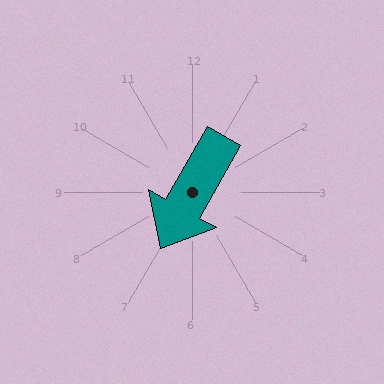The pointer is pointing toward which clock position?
Roughly 7 o'clock.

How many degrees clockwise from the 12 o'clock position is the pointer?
Approximately 210 degrees.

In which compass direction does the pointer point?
Southwest.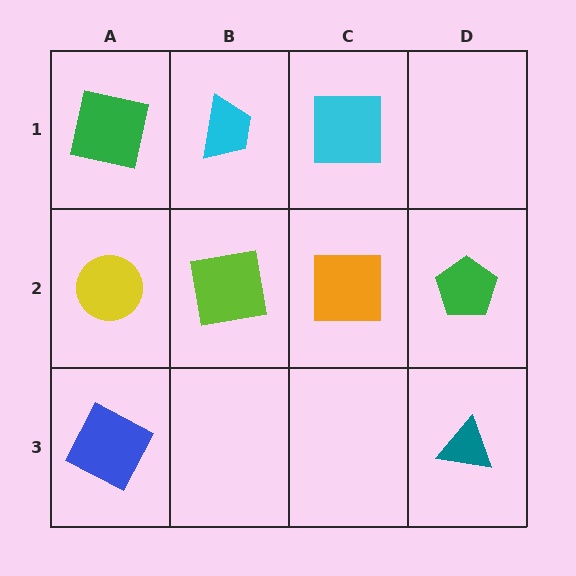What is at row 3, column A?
A blue square.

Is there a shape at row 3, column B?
No, that cell is empty.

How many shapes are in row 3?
2 shapes.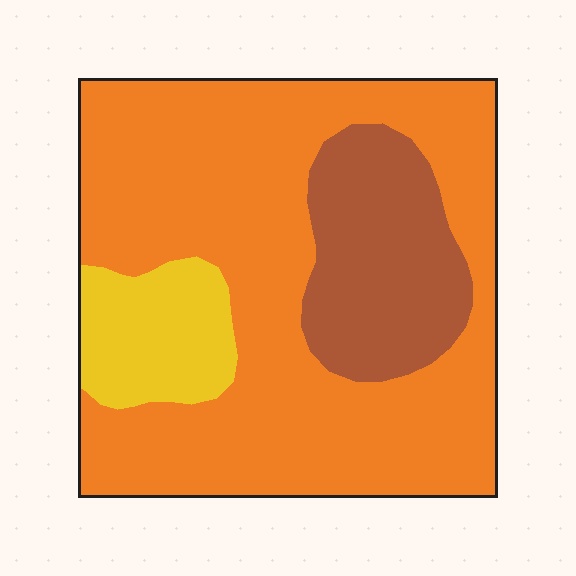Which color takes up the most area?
Orange, at roughly 70%.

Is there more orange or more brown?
Orange.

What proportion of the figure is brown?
Brown takes up about one fifth (1/5) of the figure.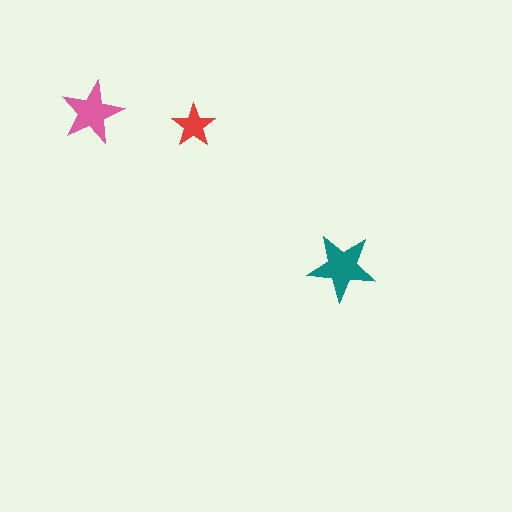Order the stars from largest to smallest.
the teal one, the pink one, the red one.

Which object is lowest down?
The teal star is bottommost.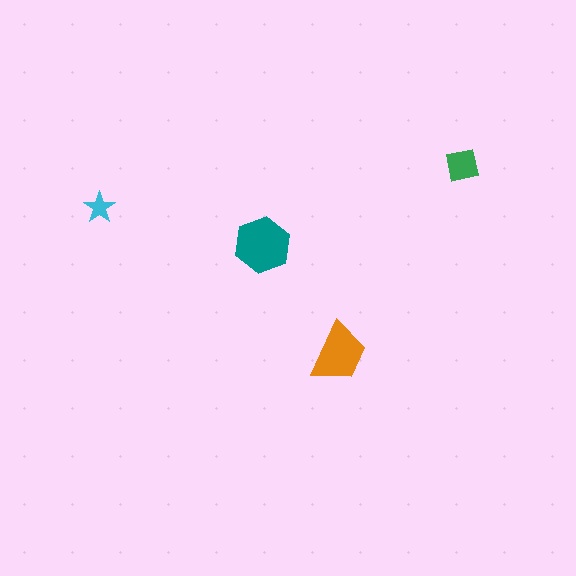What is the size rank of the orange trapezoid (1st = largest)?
2nd.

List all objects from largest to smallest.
The teal hexagon, the orange trapezoid, the green square, the cyan star.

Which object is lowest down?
The orange trapezoid is bottommost.